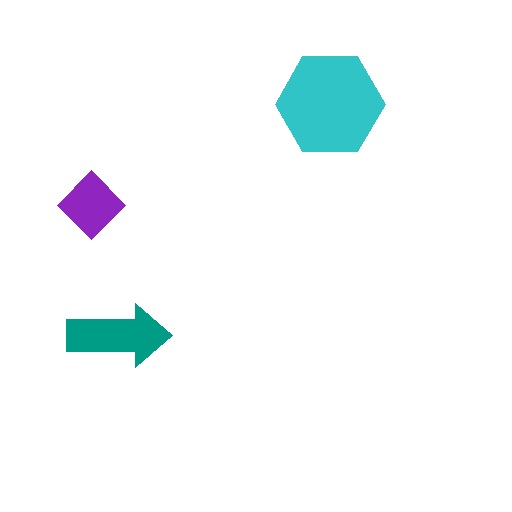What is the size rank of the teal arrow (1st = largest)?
2nd.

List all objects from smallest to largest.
The purple diamond, the teal arrow, the cyan hexagon.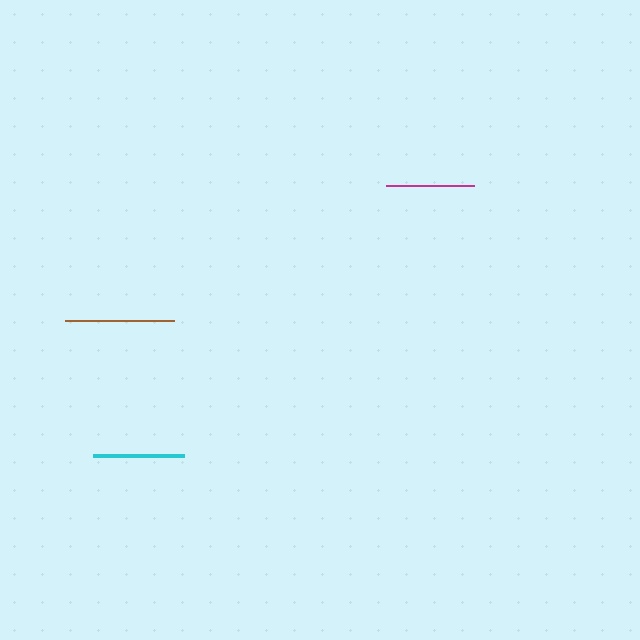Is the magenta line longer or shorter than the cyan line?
The cyan line is longer than the magenta line.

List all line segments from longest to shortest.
From longest to shortest: brown, cyan, magenta.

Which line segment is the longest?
The brown line is the longest at approximately 109 pixels.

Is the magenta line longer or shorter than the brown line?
The brown line is longer than the magenta line.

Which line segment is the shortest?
The magenta line is the shortest at approximately 89 pixels.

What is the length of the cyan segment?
The cyan segment is approximately 91 pixels long.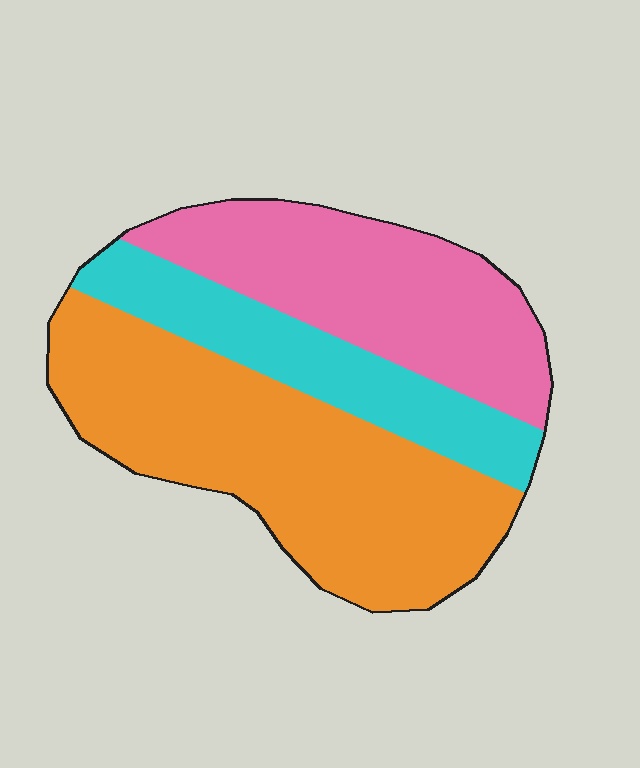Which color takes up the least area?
Cyan, at roughly 20%.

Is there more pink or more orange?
Orange.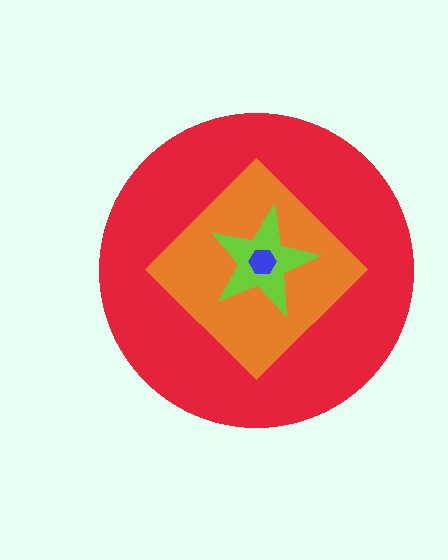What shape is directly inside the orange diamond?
The lime star.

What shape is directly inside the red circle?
The orange diamond.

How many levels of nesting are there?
4.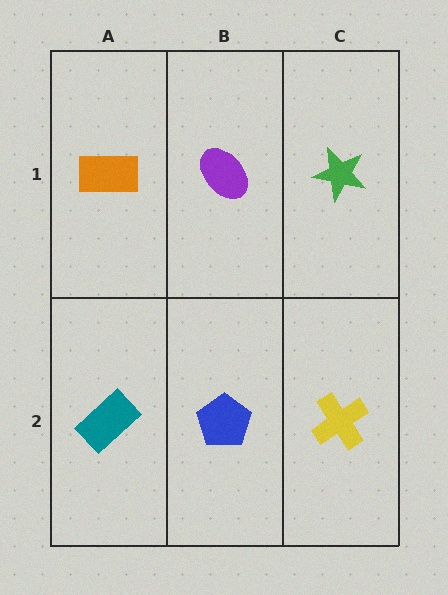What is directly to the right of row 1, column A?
A purple ellipse.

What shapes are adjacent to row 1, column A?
A teal rectangle (row 2, column A), a purple ellipse (row 1, column B).